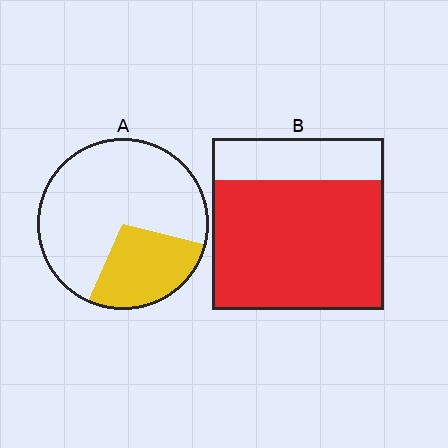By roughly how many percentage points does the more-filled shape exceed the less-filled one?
By roughly 50 percentage points (B over A).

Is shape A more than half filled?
No.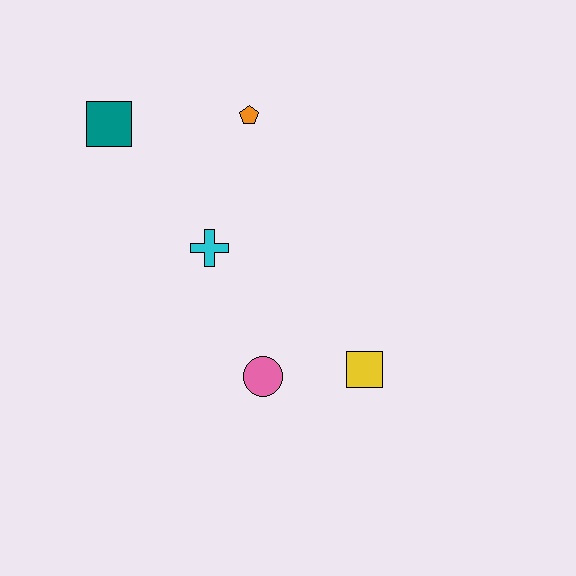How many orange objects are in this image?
There is 1 orange object.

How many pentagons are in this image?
There is 1 pentagon.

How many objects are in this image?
There are 5 objects.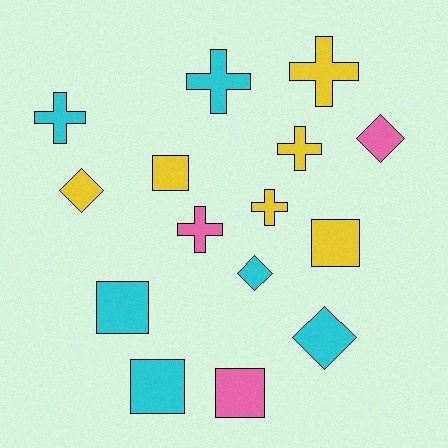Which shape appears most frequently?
Cross, with 6 objects.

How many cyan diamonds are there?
There are 2 cyan diamonds.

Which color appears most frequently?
Cyan, with 6 objects.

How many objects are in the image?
There are 15 objects.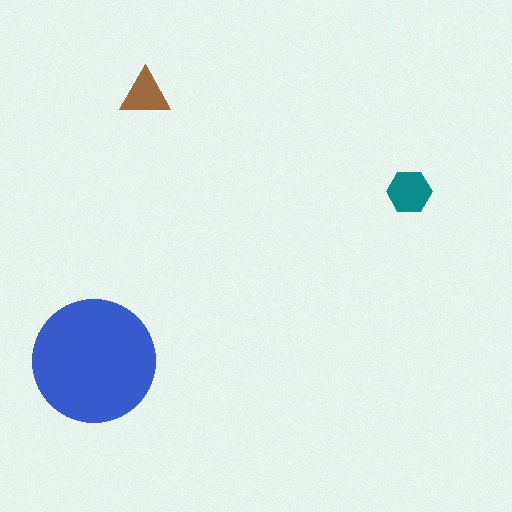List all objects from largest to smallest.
The blue circle, the teal hexagon, the brown triangle.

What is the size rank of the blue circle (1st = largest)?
1st.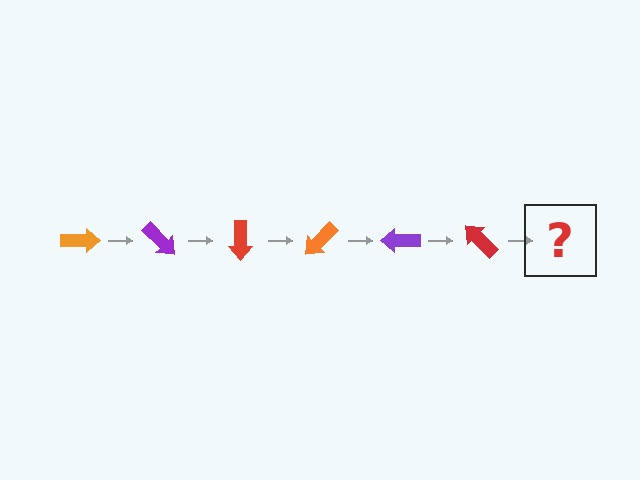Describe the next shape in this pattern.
It should be an orange arrow, rotated 270 degrees from the start.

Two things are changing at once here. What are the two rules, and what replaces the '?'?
The two rules are that it rotates 45 degrees each step and the color cycles through orange, purple, and red. The '?' should be an orange arrow, rotated 270 degrees from the start.